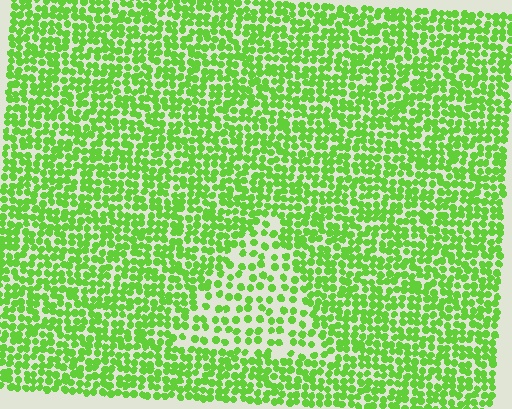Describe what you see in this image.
The image contains small lime elements arranged at two different densities. A triangle-shaped region is visible where the elements are less densely packed than the surrounding area.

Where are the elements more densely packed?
The elements are more densely packed outside the triangle boundary.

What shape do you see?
I see a triangle.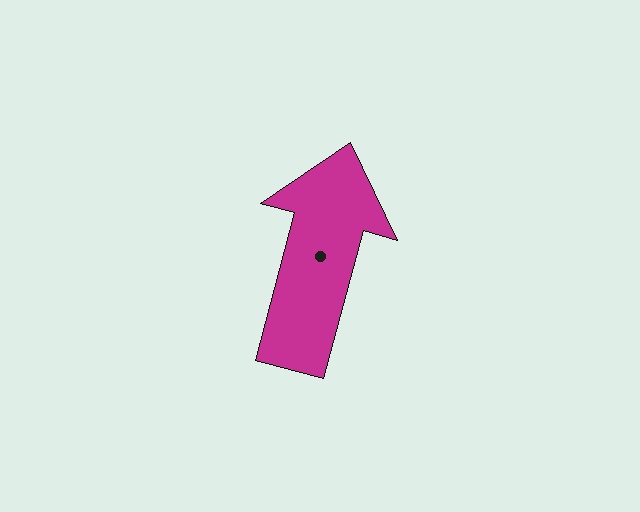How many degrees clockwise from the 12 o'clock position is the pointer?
Approximately 15 degrees.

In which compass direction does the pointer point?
North.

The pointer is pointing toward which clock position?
Roughly 12 o'clock.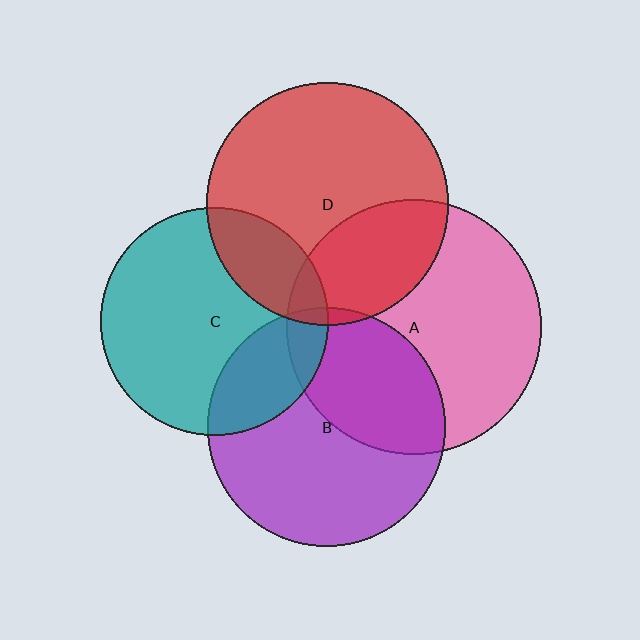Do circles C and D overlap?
Yes.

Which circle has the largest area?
Circle A (pink).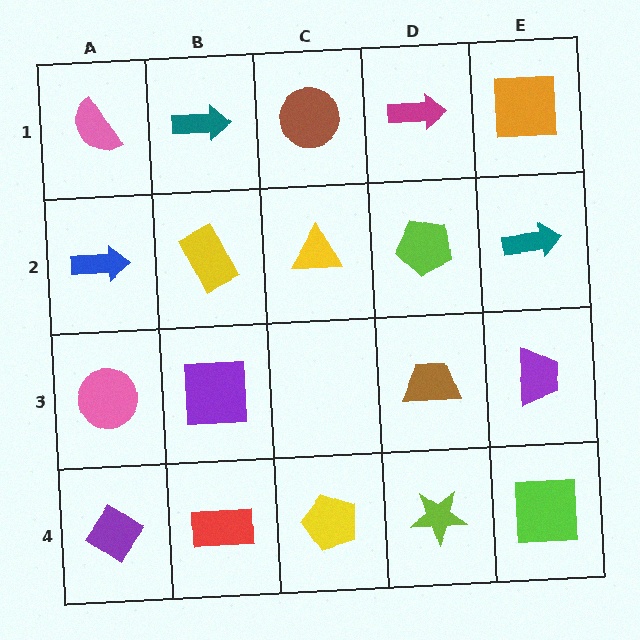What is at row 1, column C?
A brown circle.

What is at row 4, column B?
A red rectangle.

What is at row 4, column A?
A purple diamond.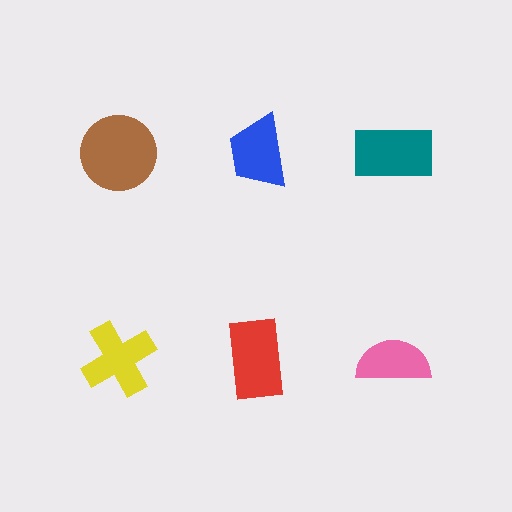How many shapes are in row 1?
3 shapes.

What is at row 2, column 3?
A pink semicircle.